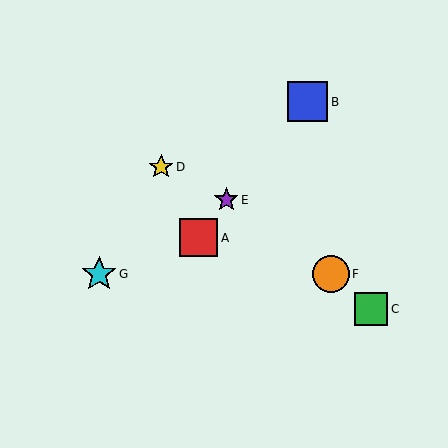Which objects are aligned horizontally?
Objects F, G are aligned horizontally.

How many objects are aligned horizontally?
2 objects (F, G) are aligned horizontally.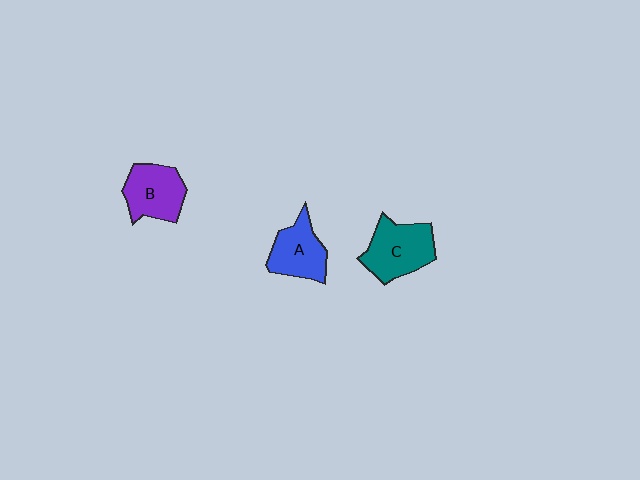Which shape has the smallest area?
Shape A (blue).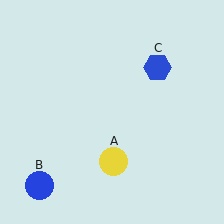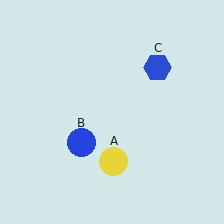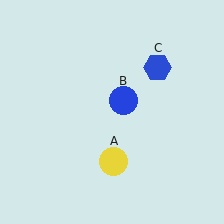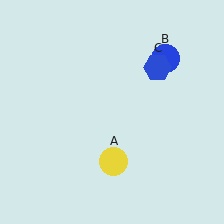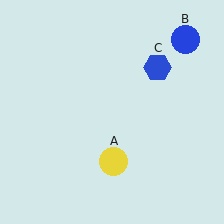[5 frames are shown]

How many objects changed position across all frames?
1 object changed position: blue circle (object B).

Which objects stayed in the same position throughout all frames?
Yellow circle (object A) and blue hexagon (object C) remained stationary.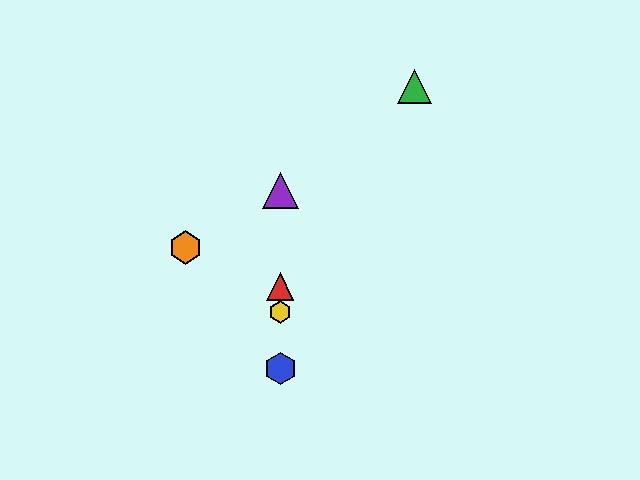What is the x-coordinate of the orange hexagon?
The orange hexagon is at x≈186.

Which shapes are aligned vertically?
The red triangle, the blue hexagon, the yellow hexagon, the purple triangle are aligned vertically.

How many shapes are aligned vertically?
4 shapes (the red triangle, the blue hexagon, the yellow hexagon, the purple triangle) are aligned vertically.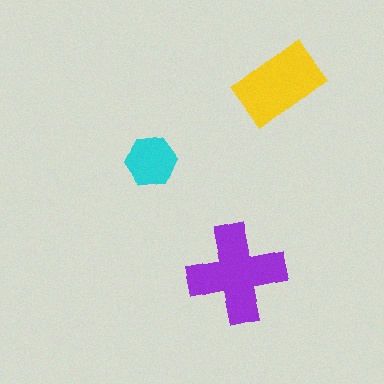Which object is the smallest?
The cyan hexagon.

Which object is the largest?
The purple cross.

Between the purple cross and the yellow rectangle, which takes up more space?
The purple cross.